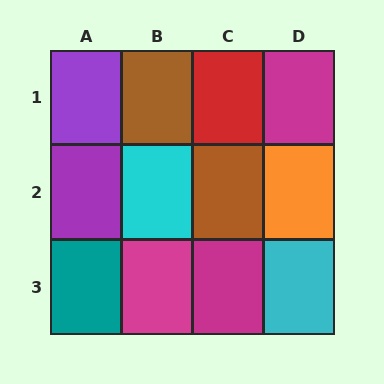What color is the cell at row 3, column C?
Magenta.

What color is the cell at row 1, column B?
Brown.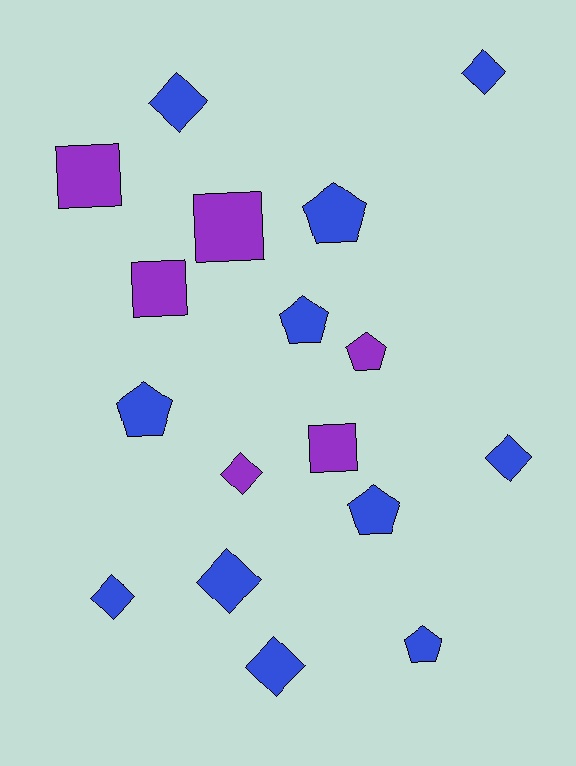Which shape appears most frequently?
Diamond, with 7 objects.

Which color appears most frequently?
Blue, with 11 objects.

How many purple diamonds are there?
There is 1 purple diamond.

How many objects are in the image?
There are 17 objects.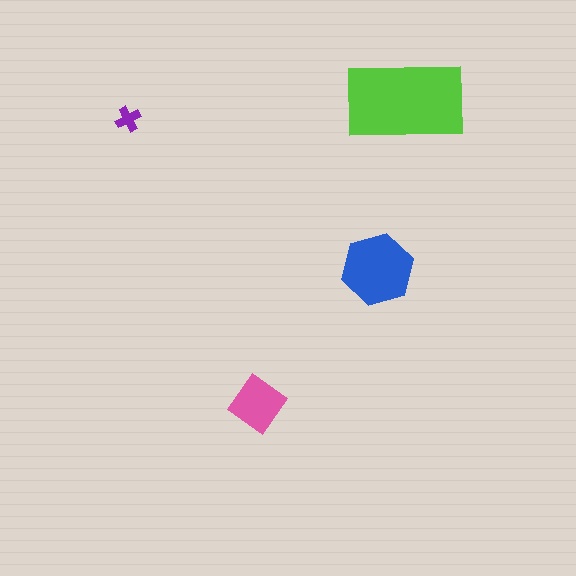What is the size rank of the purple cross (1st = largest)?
4th.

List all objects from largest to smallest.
The lime rectangle, the blue hexagon, the pink diamond, the purple cross.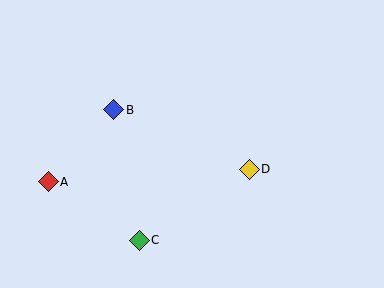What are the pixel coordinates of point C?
Point C is at (139, 240).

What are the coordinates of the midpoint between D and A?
The midpoint between D and A is at (149, 175).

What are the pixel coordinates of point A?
Point A is at (48, 182).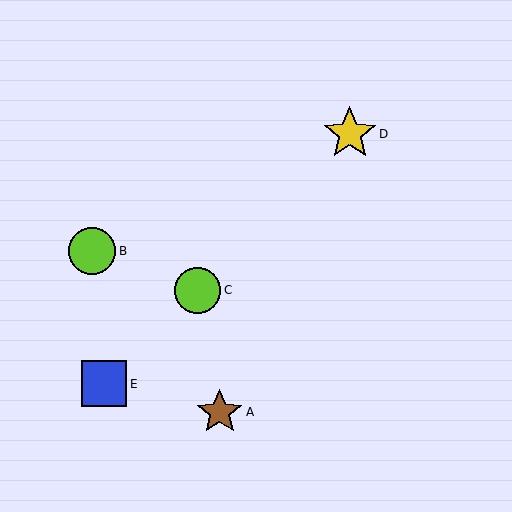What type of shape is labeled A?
Shape A is a brown star.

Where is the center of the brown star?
The center of the brown star is at (220, 412).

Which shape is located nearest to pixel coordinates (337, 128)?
The yellow star (labeled D) at (350, 134) is nearest to that location.